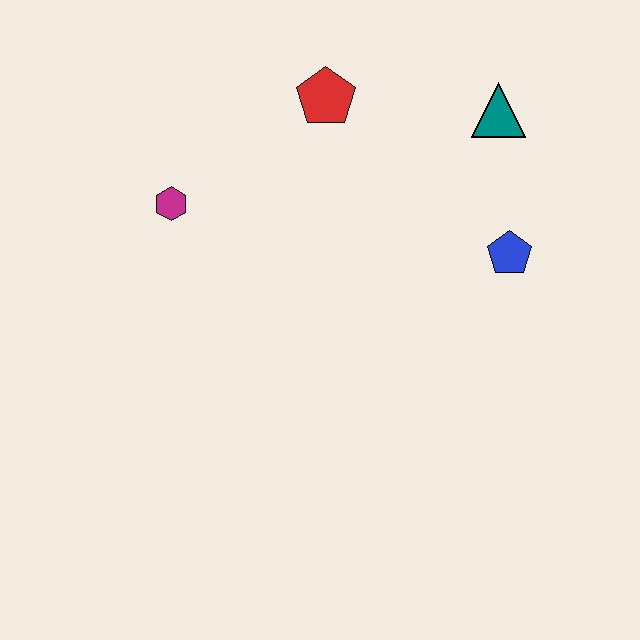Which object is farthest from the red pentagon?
The blue pentagon is farthest from the red pentagon.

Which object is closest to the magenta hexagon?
The red pentagon is closest to the magenta hexagon.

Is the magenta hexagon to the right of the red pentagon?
No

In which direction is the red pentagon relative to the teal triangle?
The red pentagon is to the left of the teal triangle.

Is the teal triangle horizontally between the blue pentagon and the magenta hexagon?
Yes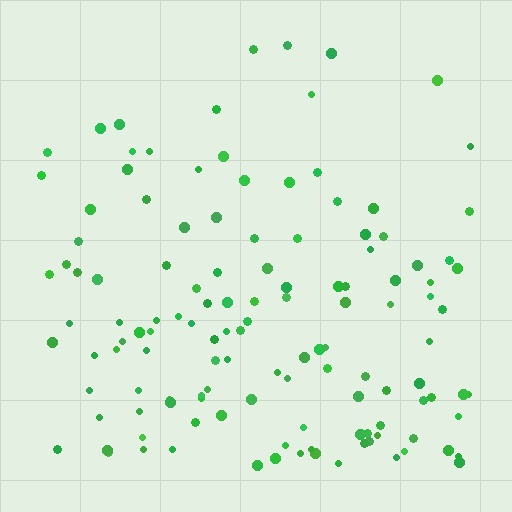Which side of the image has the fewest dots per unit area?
The top.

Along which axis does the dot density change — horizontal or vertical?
Vertical.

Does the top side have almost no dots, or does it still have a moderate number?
Still a moderate number, just noticeably fewer than the bottom.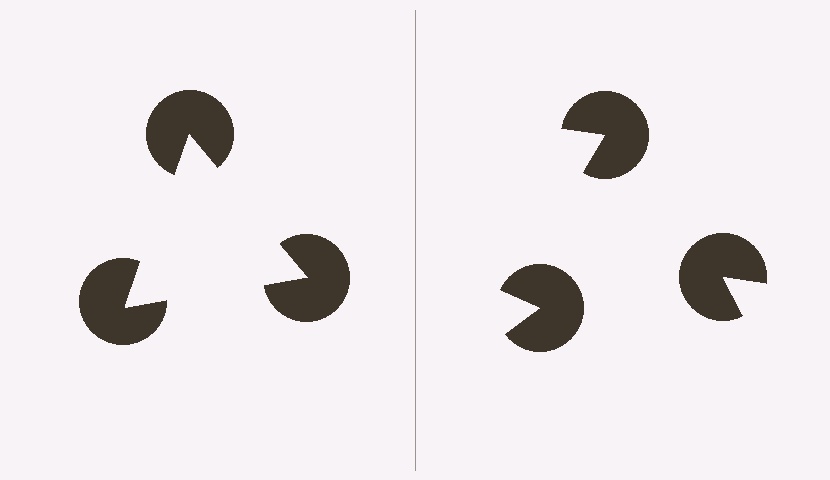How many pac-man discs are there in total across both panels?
6 — 3 on each side.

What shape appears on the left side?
An illusory triangle.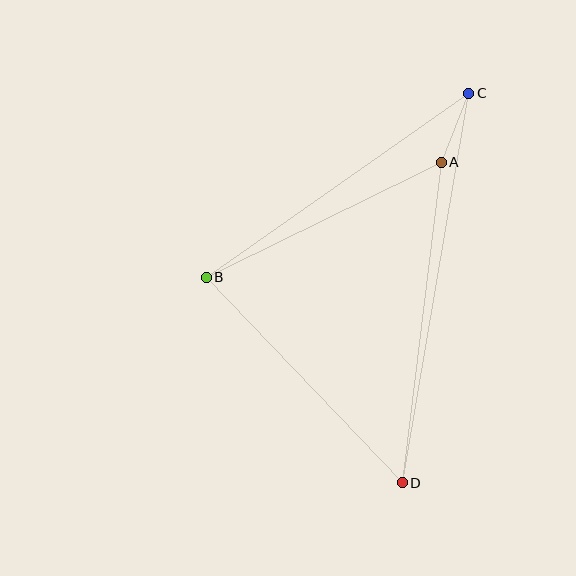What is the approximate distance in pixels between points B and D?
The distance between B and D is approximately 284 pixels.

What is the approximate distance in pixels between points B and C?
The distance between B and C is approximately 320 pixels.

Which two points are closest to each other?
Points A and C are closest to each other.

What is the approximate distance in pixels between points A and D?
The distance between A and D is approximately 323 pixels.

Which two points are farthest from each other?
Points C and D are farthest from each other.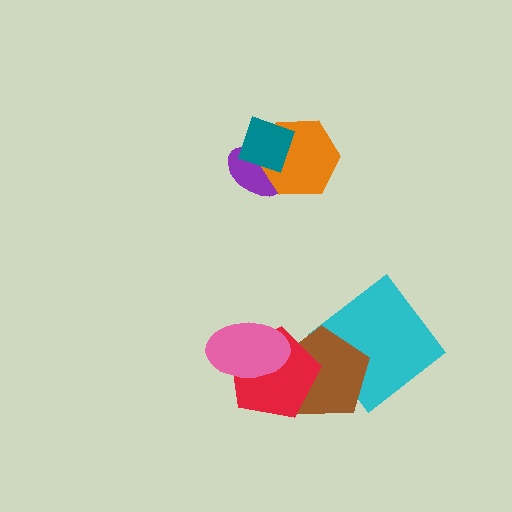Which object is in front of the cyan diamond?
The brown pentagon is in front of the cyan diamond.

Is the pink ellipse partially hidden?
No, no other shape covers it.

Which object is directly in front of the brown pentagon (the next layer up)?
The red pentagon is directly in front of the brown pentagon.